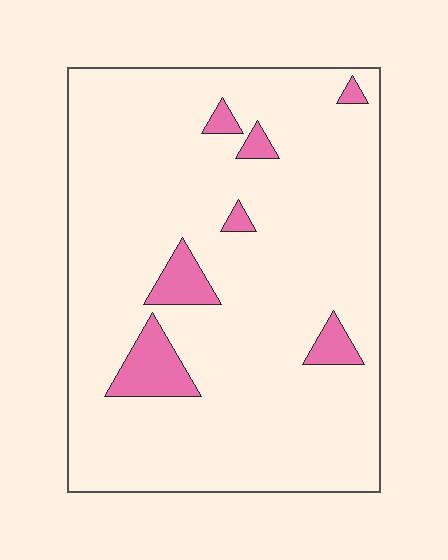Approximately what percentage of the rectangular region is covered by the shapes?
Approximately 10%.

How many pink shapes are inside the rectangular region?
7.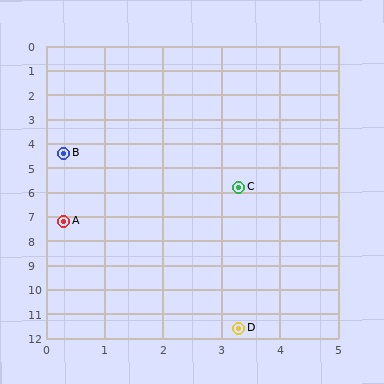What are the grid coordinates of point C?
Point C is at approximately (3.3, 5.8).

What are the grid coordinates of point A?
Point A is at approximately (0.3, 7.2).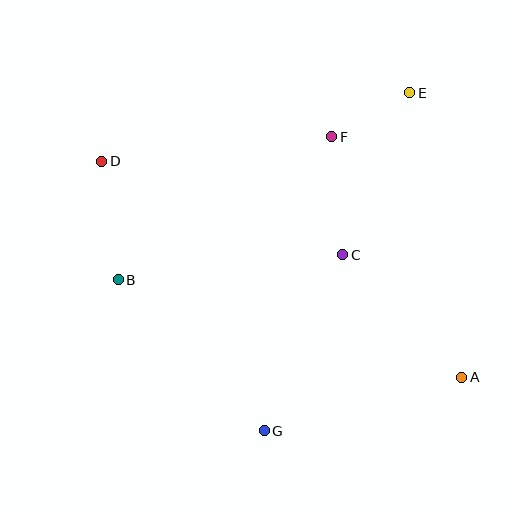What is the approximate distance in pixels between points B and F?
The distance between B and F is approximately 257 pixels.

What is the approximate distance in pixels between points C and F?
The distance between C and F is approximately 118 pixels.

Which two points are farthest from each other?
Points A and D are farthest from each other.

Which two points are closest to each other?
Points E and F are closest to each other.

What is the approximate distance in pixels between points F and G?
The distance between F and G is approximately 301 pixels.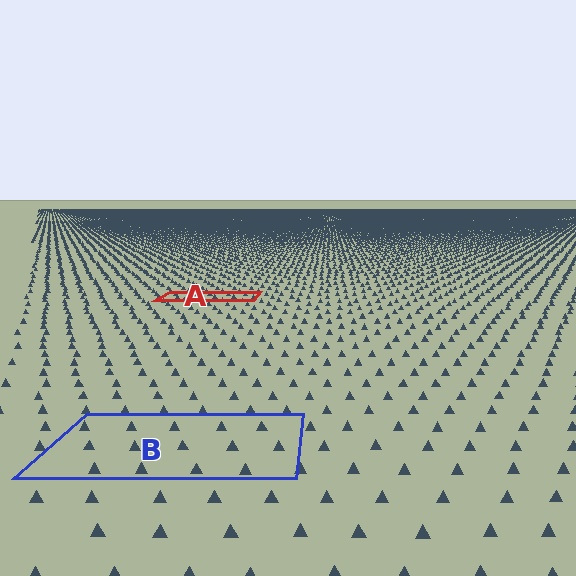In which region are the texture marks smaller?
The texture marks are smaller in region A, because it is farther away.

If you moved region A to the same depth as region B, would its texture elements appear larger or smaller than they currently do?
They would appear larger. At a closer depth, the same texture elements are projected at a bigger on-screen size.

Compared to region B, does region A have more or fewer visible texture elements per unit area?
Region A has more texture elements per unit area — they are packed more densely because it is farther away.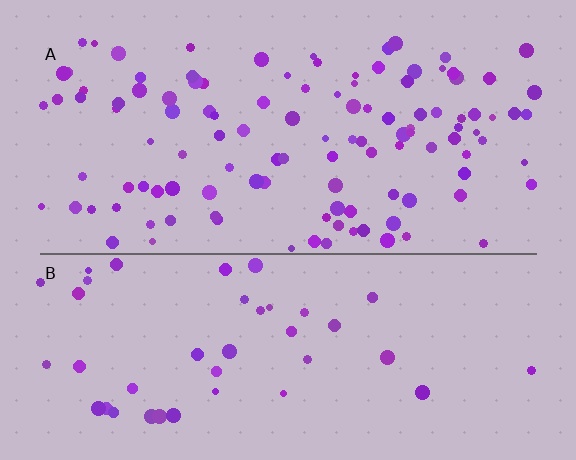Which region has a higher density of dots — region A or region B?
A (the top).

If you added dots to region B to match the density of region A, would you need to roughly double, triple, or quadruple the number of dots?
Approximately triple.